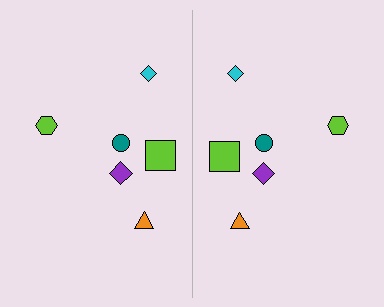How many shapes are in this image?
There are 12 shapes in this image.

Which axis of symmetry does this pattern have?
The pattern has a vertical axis of symmetry running through the center of the image.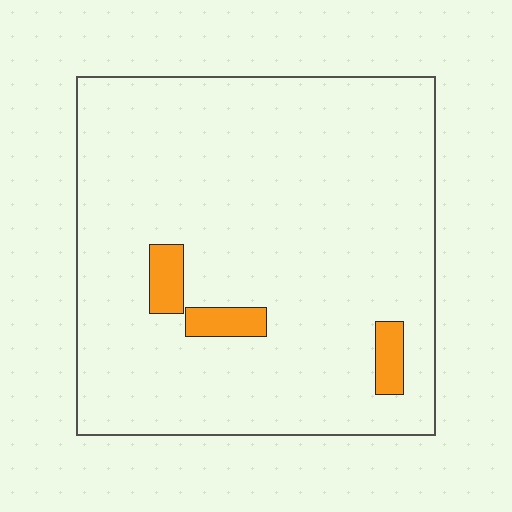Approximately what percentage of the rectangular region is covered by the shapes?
Approximately 5%.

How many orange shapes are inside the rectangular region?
3.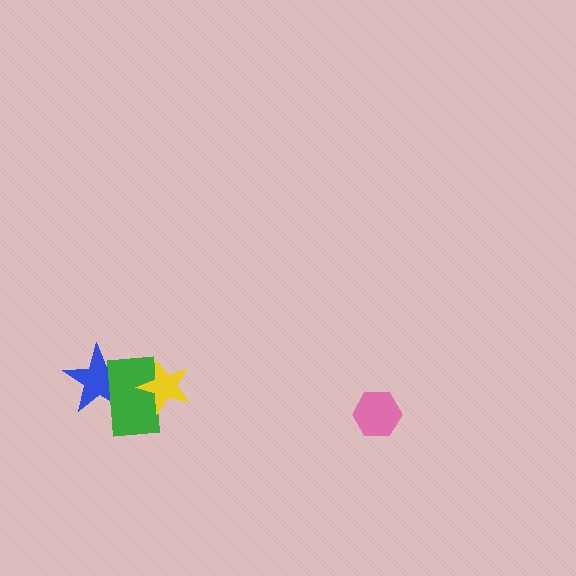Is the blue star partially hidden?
Yes, it is partially covered by another shape.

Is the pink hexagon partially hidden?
No, no other shape covers it.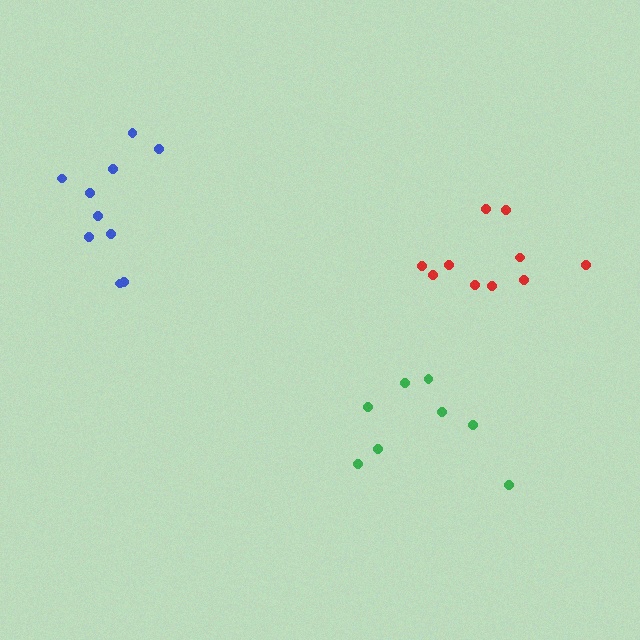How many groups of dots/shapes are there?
There are 3 groups.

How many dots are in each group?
Group 1: 8 dots, Group 2: 10 dots, Group 3: 10 dots (28 total).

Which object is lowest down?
The green cluster is bottommost.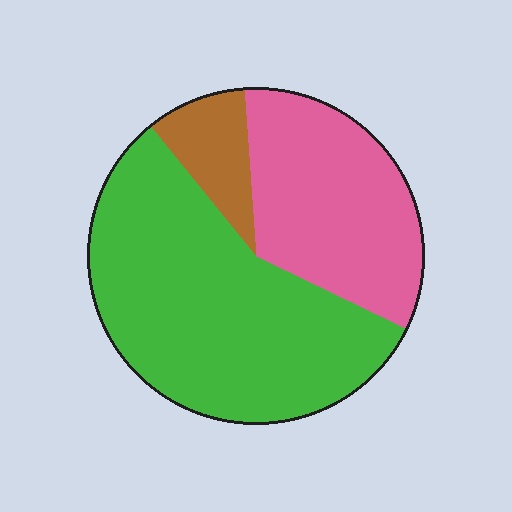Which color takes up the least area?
Brown, at roughly 10%.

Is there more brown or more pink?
Pink.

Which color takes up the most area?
Green, at roughly 55%.